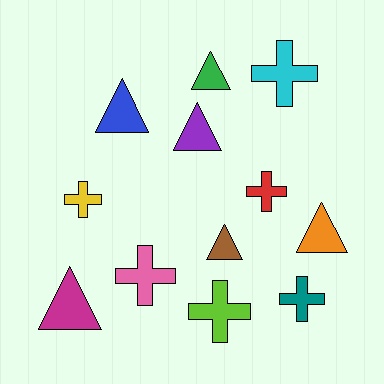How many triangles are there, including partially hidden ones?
There are 6 triangles.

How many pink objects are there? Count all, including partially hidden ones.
There is 1 pink object.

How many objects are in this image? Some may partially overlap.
There are 12 objects.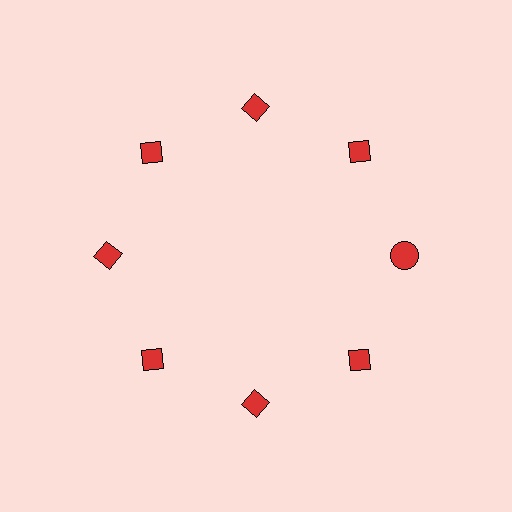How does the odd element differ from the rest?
It has a different shape: circle instead of diamond.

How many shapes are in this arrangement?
There are 8 shapes arranged in a ring pattern.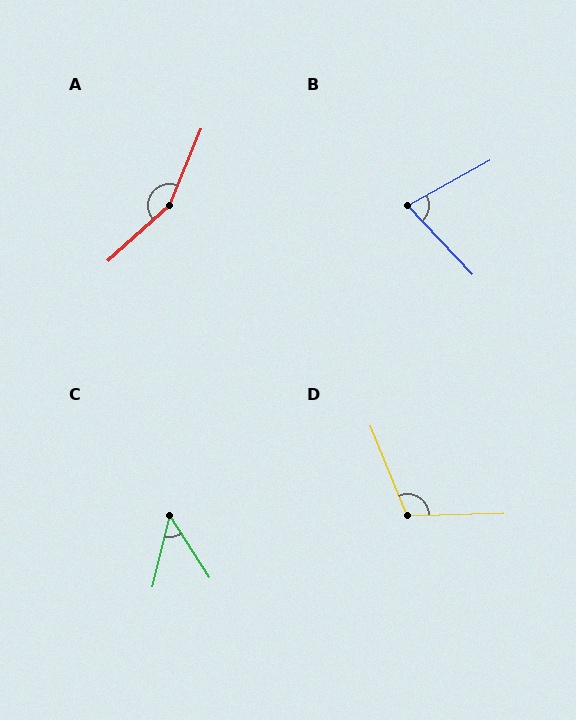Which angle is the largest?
A, at approximately 155 degrees.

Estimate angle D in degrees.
Approximately 111 degrees.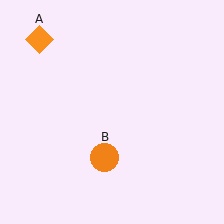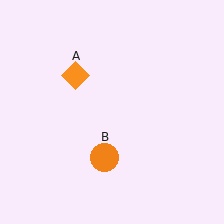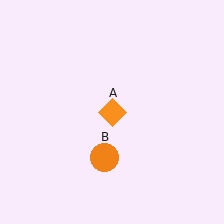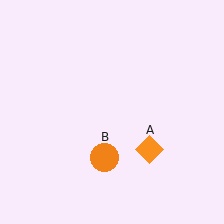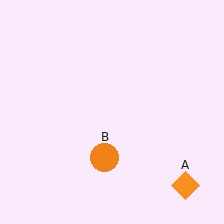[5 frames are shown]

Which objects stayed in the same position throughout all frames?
Orange circle (object B) remained stationary.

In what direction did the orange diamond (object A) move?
The orange diamond (object A) moved down and to the right.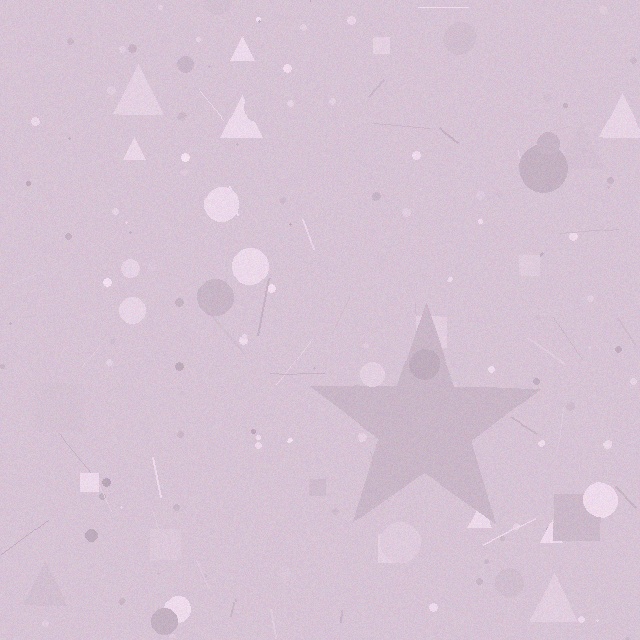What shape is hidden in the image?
A star is hidden in the image.